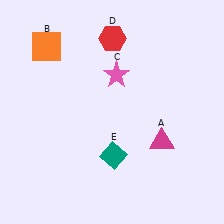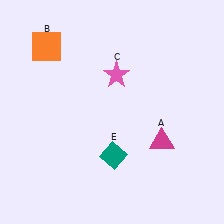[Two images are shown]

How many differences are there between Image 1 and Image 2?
There is 1 difference between the two images.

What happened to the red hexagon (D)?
The red hexagon (D) was removed in Image 2. It was in the top-right area of Image 1.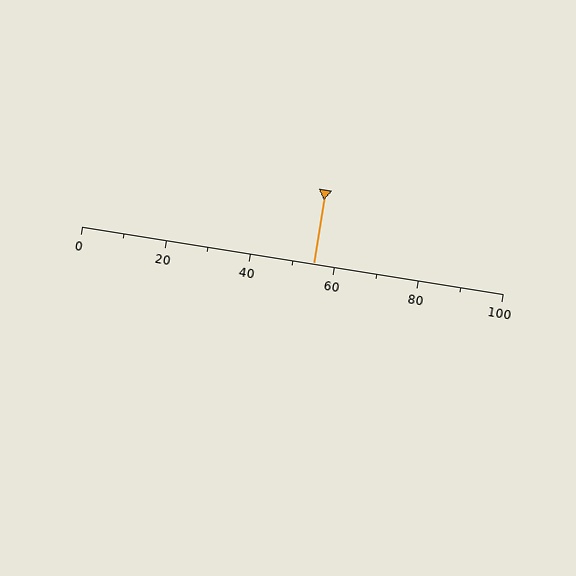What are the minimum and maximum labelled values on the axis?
The axis runs from 0 to 100.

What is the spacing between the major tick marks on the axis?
The major ticks are spaced 20 apart.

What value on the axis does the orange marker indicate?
The marker indicates approximately 55.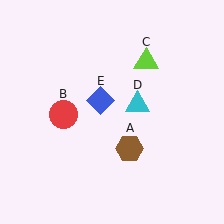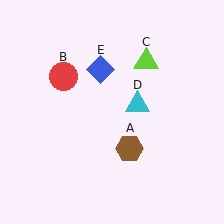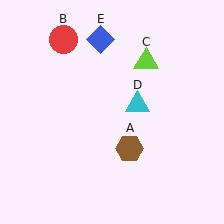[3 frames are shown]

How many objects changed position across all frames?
2 objects changed position: red circle (object B), blue diamond (object E).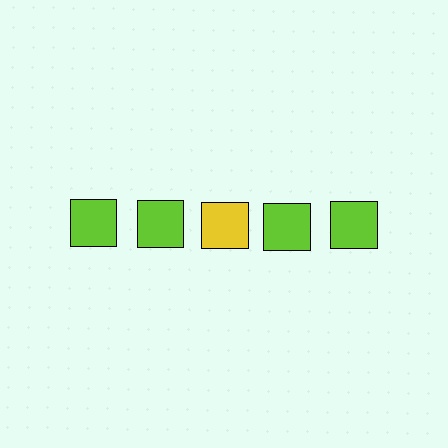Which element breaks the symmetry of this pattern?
The yellow square in the top row, center column breaks the symmetry. All other shapes are lime squares.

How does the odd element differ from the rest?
It has a different color: yellow instead of lime.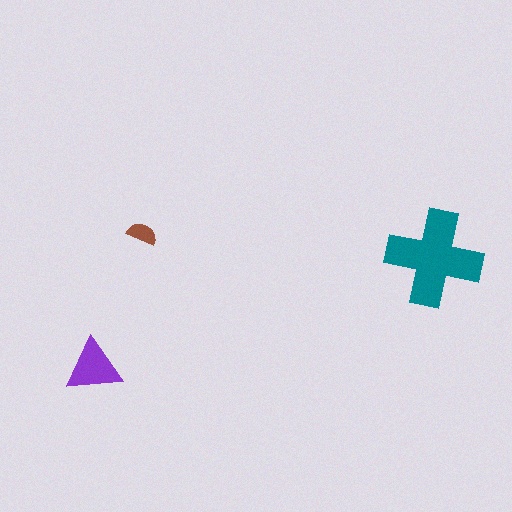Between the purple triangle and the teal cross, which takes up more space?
The teal cross.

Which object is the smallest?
The brown semicircle.